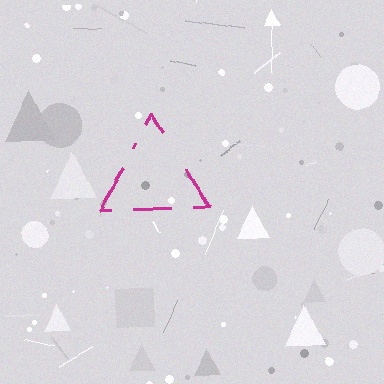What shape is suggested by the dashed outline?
The dashed outline suggests a triangle.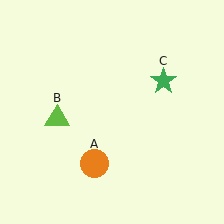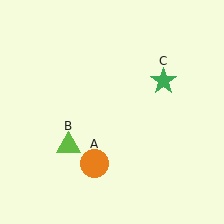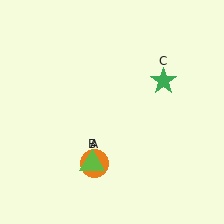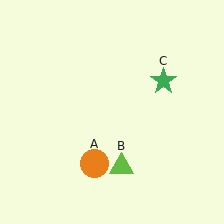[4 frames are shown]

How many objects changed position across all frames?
1 object changed position: lime triangle (object B).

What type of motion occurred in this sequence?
The lime triangle (object B) rotated counterclockwise around the center of the scene.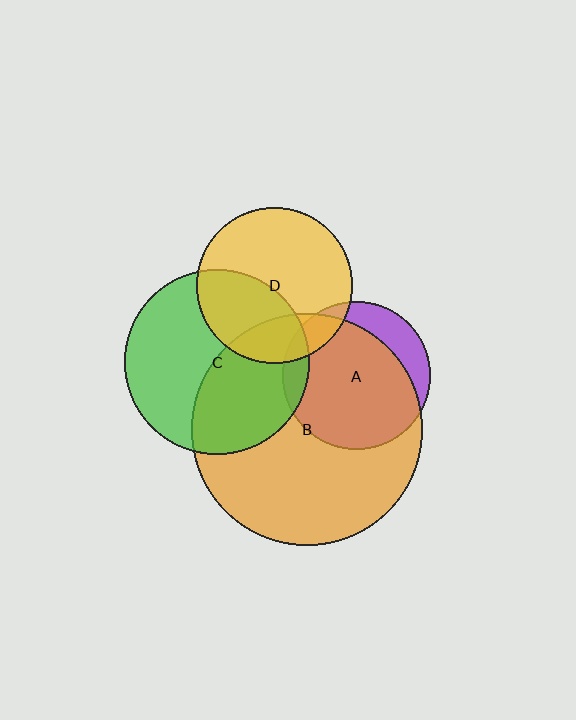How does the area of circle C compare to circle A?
Approximately 1.6 times.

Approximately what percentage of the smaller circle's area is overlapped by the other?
Approximately 20%.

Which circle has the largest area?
Circle B (orange).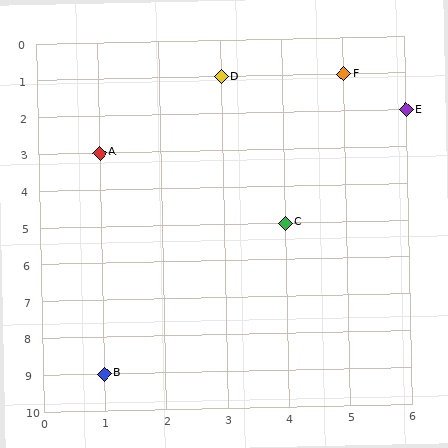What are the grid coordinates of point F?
Point F is at grid coordinates (5, 1).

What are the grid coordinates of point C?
Point C is at grid coordinates (4, 5).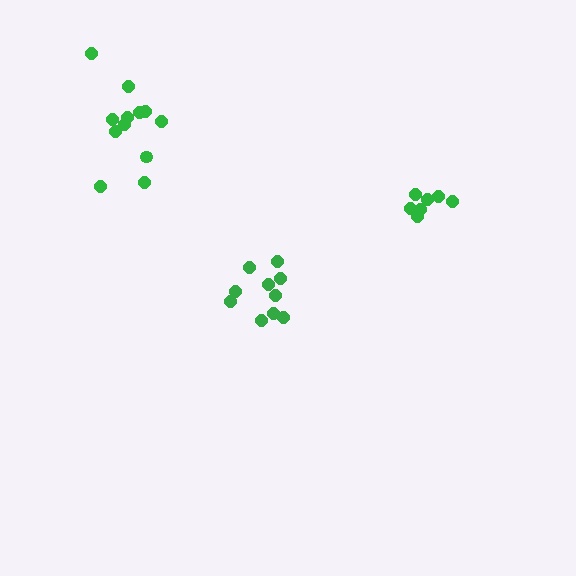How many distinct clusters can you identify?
There are 3 distinct clusters.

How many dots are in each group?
Group 1: 7 dots, Group 2: 12 dots, Group 3: 10 dots (29 total).